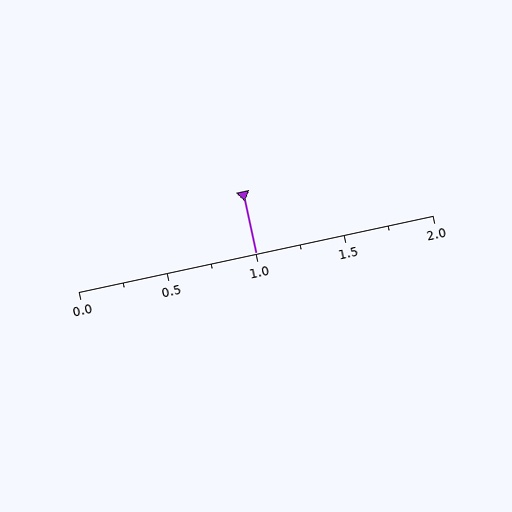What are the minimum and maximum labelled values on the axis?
The axis runs from 0.0 to 2.0.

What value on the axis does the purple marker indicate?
The marker indicates approximately 1.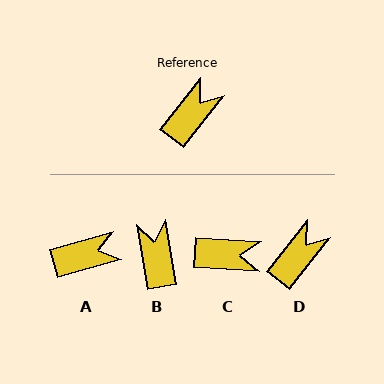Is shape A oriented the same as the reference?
No, it is off by about 36 degrees.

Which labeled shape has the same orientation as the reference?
D.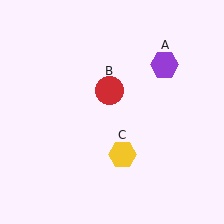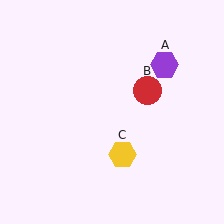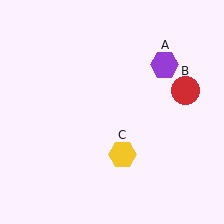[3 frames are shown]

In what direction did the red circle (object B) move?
The red circle (object B) moved right.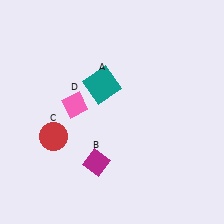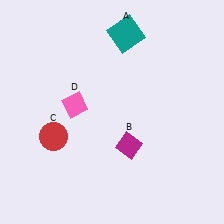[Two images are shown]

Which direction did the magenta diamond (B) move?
The magenta diamond (B) moved right.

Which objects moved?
The objects that moved are: the teal square (A), the magenta diamond (B).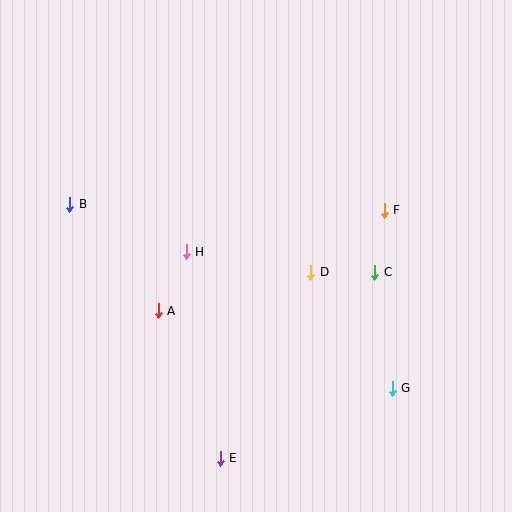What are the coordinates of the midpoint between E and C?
The midpoint between E and C is at (298, 365).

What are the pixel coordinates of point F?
Point F is at (384, 210).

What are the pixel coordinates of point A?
Point A is at (158, 311).